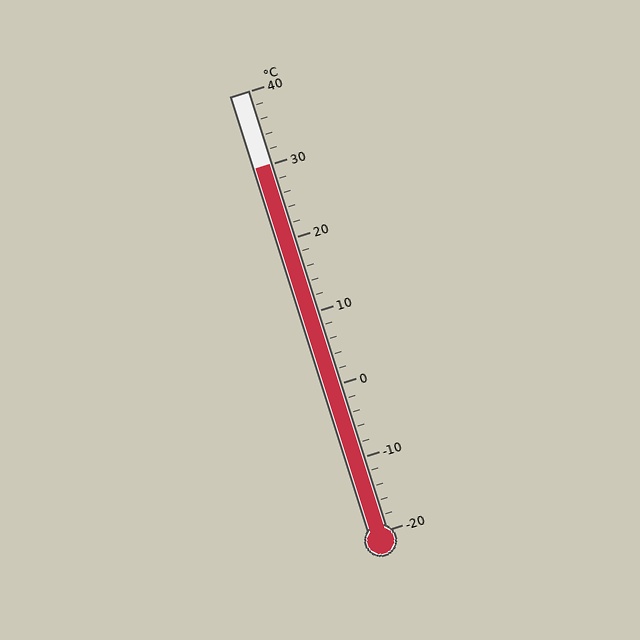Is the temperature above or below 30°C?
The temperature is at 30°C.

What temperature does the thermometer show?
The thermometer shows approximately 30°C.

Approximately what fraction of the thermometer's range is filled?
The thermometer is filled to approximately 85% of its range.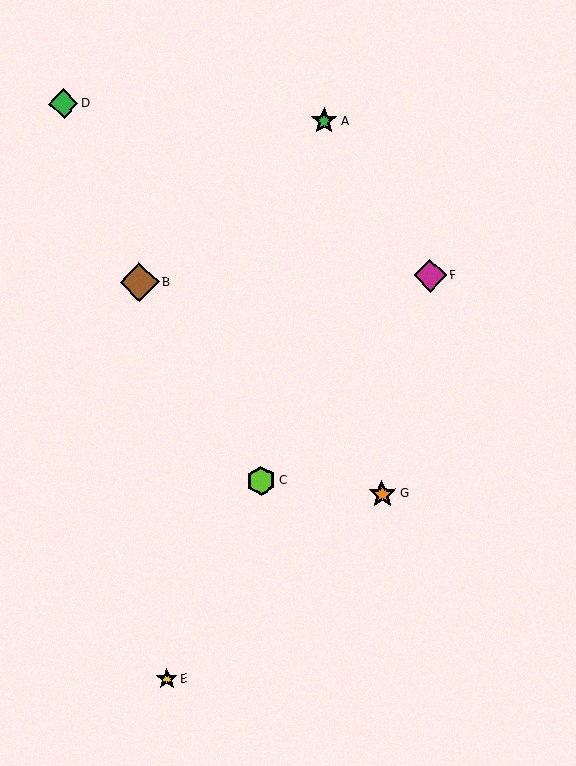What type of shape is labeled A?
Shape A is a green star.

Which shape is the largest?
The brown diamond (labeled B) is the largest.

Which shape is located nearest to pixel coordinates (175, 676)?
The yellow star (labeled E) at (167, 679) is nearest to that location.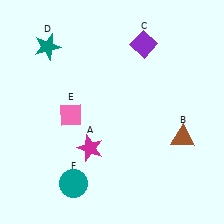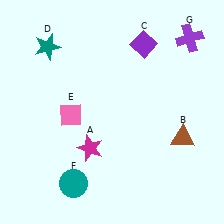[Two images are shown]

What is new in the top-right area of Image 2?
A purple cross (G) was added in the top-right area of Image 2.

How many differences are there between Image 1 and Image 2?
There is 1 difference between the two images.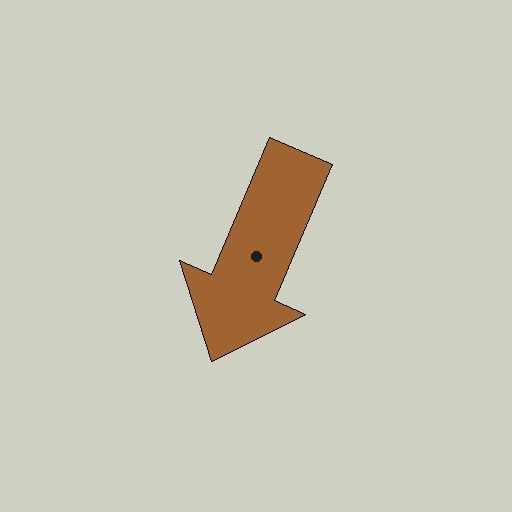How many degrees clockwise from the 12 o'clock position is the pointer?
Approximately 203 degrees.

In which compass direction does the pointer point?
Southwest.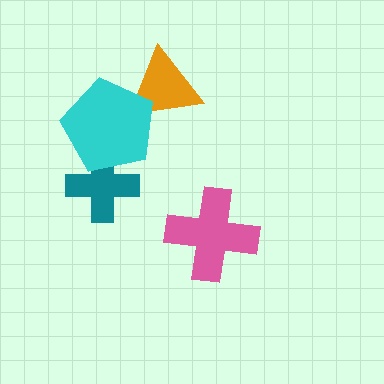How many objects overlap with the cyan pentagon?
2 objects overlap with the cyan pentagon.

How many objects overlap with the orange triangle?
1 object overlaps with the orange triangle.